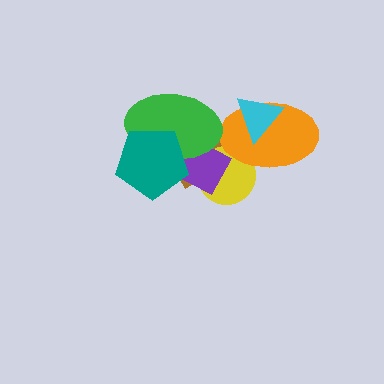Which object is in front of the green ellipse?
The teal pentagon is in front of the green ellipse.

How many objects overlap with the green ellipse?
3 objects overlap with the green ellipse.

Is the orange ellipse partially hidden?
Yes, it is partially covered by another shape.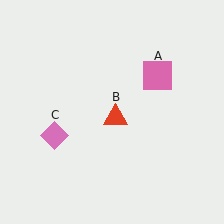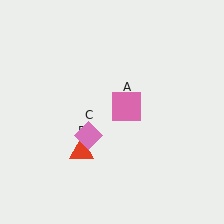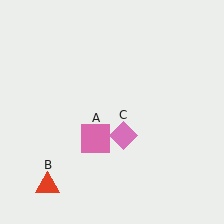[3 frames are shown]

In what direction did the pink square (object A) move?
The pink square (object A) moved down and to the left.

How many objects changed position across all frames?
3 objects changed position: pink square (object A), red triangle (object B), pink diamond (object C).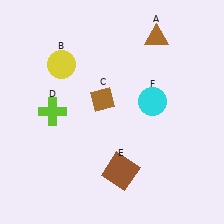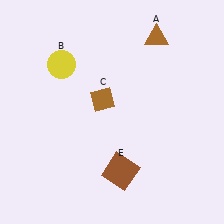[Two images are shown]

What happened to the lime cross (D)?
The lime cross (D) was removed in Image 2. It was in the top-left area of Image 1.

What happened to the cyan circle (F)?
The cyan circle (F) was removed in Image 2. It was in the top-right area of Image 1.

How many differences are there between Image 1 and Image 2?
There are 2 differences between the two images.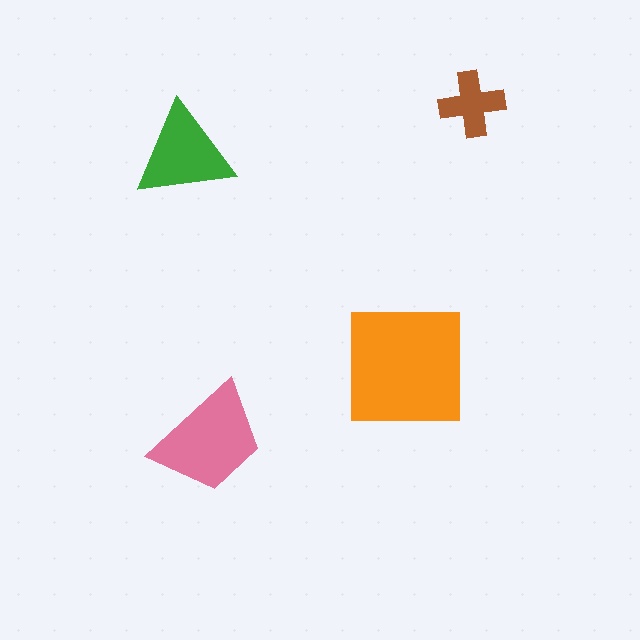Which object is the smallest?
The brown cross.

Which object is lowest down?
The pink trapezoid is bottommost.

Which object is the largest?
The orange square.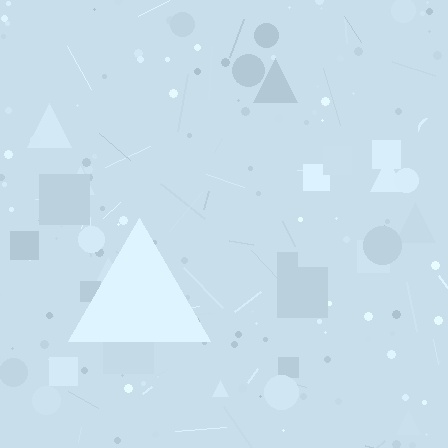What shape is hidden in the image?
A triangle is hidden in the image.